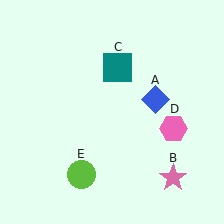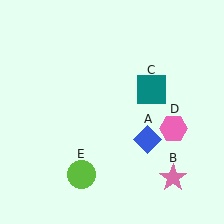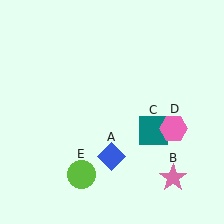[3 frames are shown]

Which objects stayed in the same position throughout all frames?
Pink star (object B) and pink hexagon (object D) and lime circle (object E) remained stationary.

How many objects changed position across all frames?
2 objects changed position: blue diamond (object A), teal square (object C).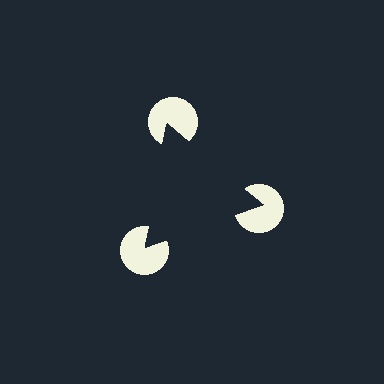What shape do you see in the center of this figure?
An illusory triangle — its edges are inferred from the aligned wedge cuts in the pac-man discs, not physically drawn.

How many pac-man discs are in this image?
There are 3 — one at each vertex of the illusory triangle.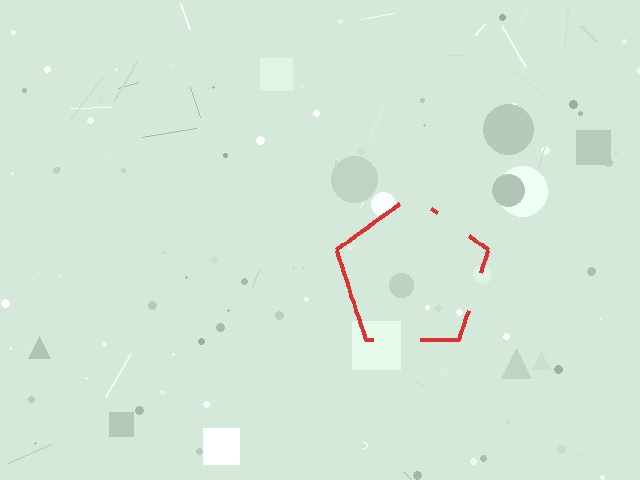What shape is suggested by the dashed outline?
The dashed outline suggests a pentagon.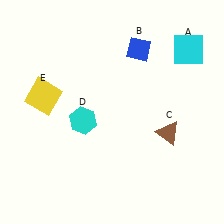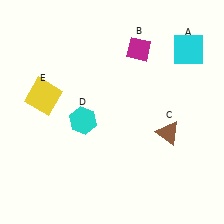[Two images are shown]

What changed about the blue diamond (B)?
In Image 1, B is blue. In Image 2, it changed to magenta.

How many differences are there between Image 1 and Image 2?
There is 1 difference between the two images.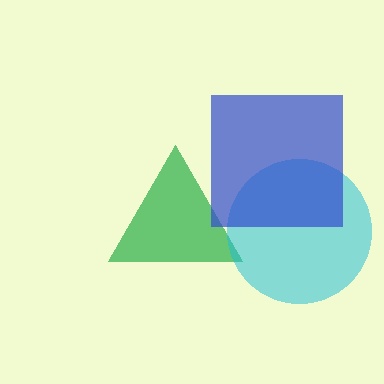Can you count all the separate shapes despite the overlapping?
Yes, there are 3 separate shapes.